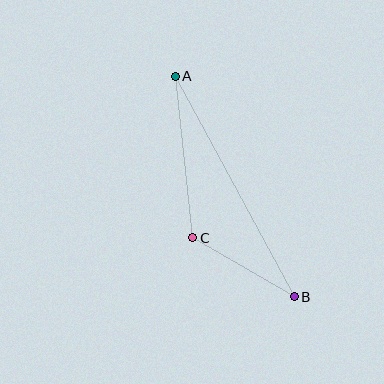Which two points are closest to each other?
Points B and C are closest to each other.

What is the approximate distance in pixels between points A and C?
The distance between A and C is approximately 162 pixels.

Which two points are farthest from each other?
Points A and B are farthest from each other.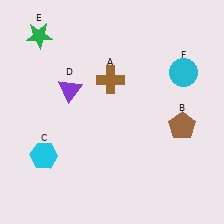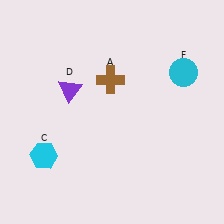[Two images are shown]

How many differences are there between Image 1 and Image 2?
There are 2 differences between the two images.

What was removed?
The brown pentagon (B), the green star (E) were removed in Image 2.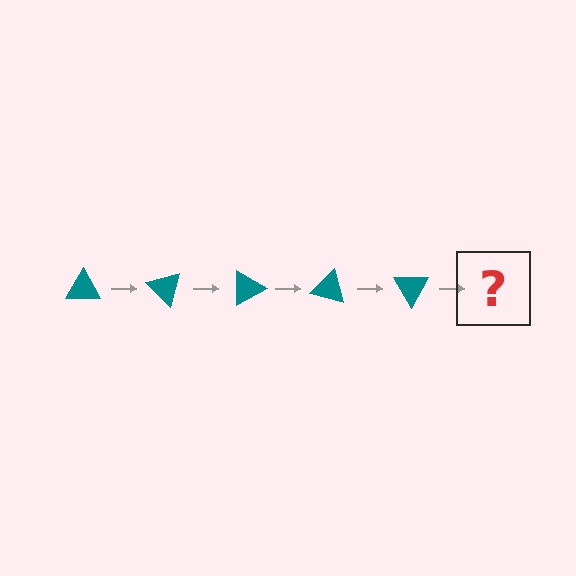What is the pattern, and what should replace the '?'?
The pattern is that the triangle rotates 45 degrees each step. The '?' should be a teal triangle rotated 225 degrees.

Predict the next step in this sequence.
The next step is a teal triangle rotated 225 degrees.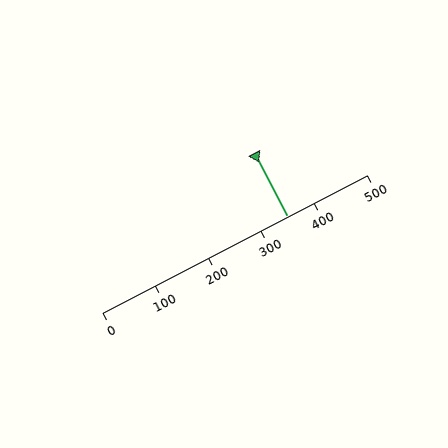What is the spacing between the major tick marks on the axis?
The major ticks are spaced 100 apart.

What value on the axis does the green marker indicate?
The marker indicates approximately 350.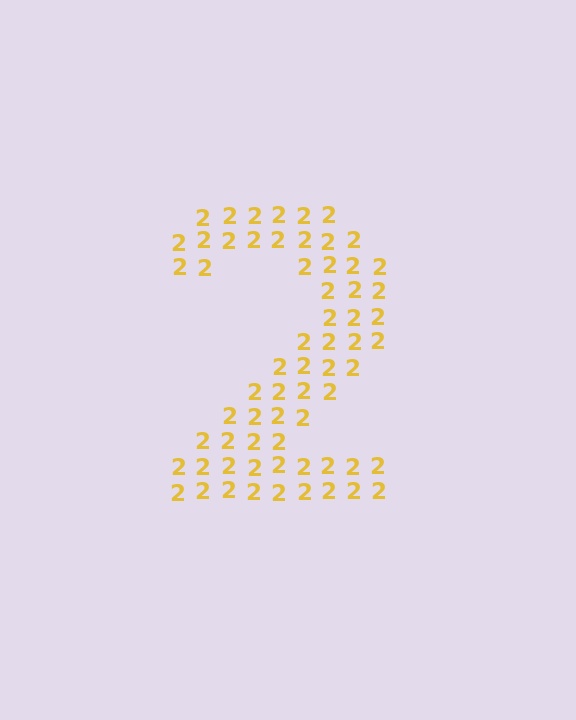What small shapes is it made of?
It is made of small digit 2's.